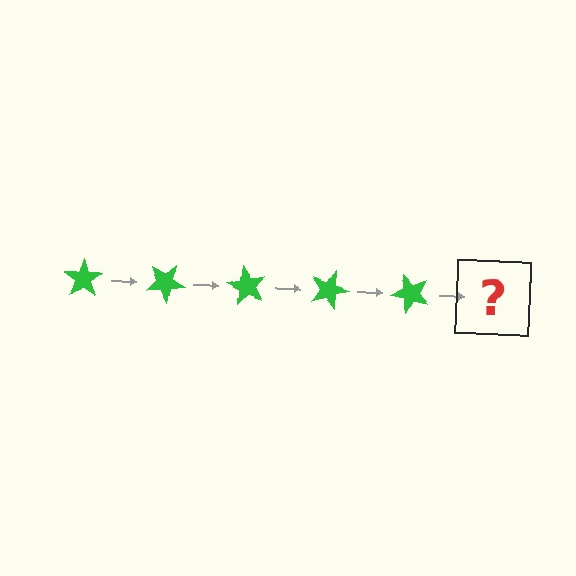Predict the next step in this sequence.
The next step is a green star rotated 150 degrees.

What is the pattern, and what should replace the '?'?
The pattern is that the star rotates 30 degrees each step. The '?' should be a green star rotated 150 degrees.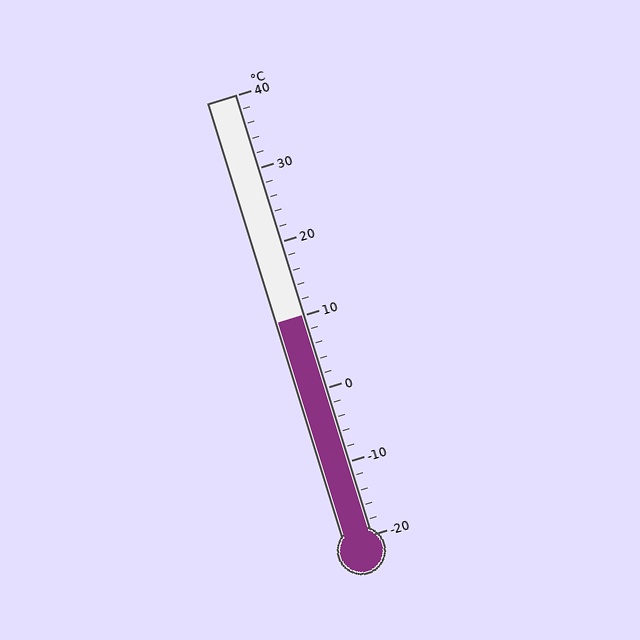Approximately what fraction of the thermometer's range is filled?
The thermometer is filled to approximately 50% of its range.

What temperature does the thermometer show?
The thermometer shows approximately 10°C.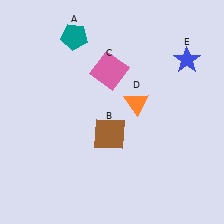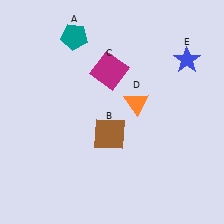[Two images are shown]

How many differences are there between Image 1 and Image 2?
There is 1 difference between the two images.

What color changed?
The square (C) changed from pink in Image 1 to magenta in Image 2.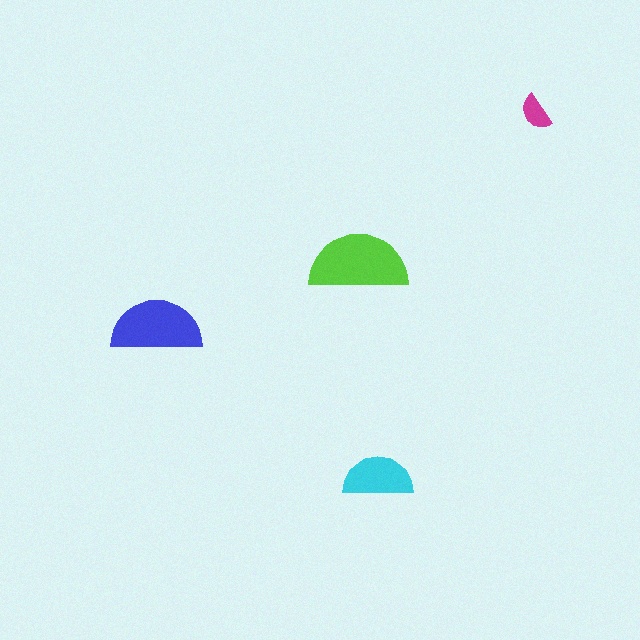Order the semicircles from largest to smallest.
the lime one, the blue one, the cyan one, the magenta one.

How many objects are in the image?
There are 4 objects in the image.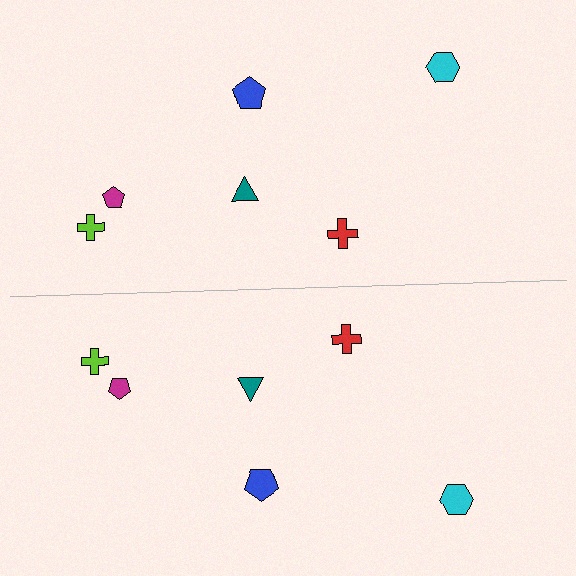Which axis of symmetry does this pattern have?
The pattern has a horizontal axis of symmetry running through the center of the image.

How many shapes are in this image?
There are 12 shapes in this image.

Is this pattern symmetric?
Yes, this pattern has bilateral (reflection) symmetry.